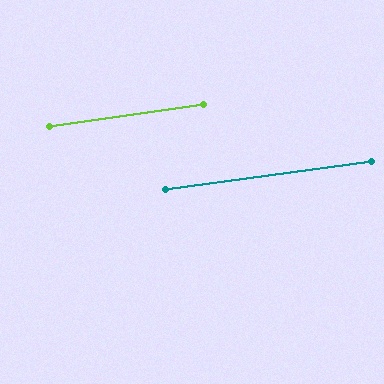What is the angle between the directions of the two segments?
Approximately 0 degrees.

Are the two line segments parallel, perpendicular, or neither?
Parallel — their directions differ by only 0.1°.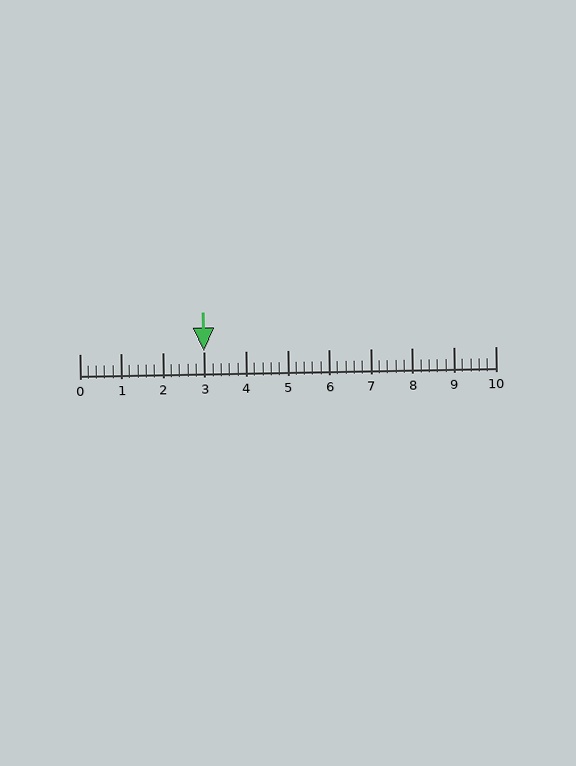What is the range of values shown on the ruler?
The ruler shows values from 0 to 10.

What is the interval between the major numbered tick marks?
The major tick marks are spaced 1 units apart.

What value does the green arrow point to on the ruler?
The green arrow points to approximately 3.0.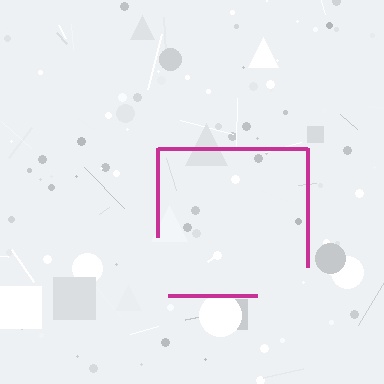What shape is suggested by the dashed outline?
The dashed outline suggests a square.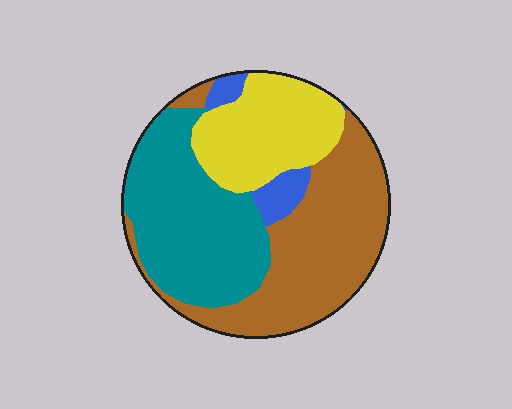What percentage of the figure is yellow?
Yellow covers around 20% of the figure.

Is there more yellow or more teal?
Teal.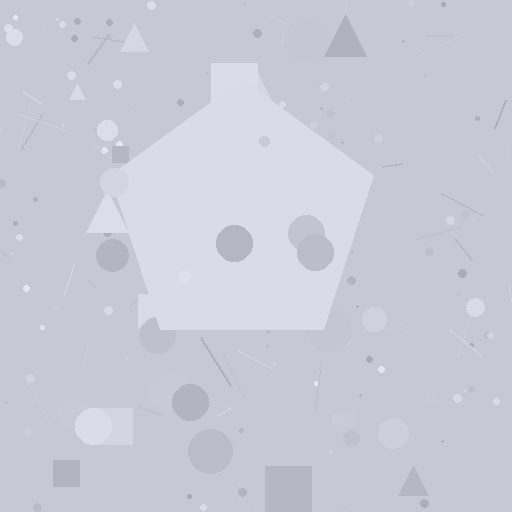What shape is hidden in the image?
A pentagon is hidden in the image.